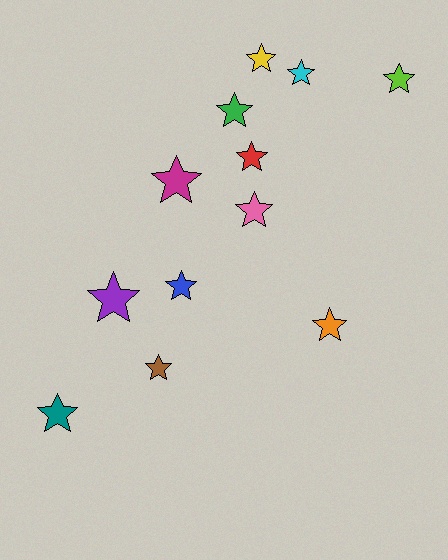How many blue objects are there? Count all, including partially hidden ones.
There is 1 blue object.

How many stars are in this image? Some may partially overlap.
There are 12 stars.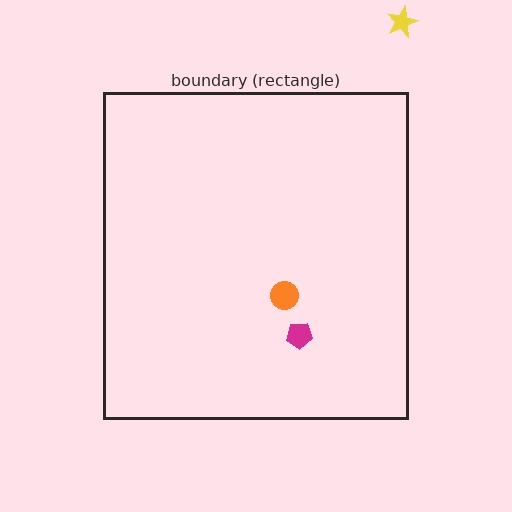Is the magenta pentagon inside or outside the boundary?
Inside.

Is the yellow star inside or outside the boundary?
Outside.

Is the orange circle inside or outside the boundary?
Inside.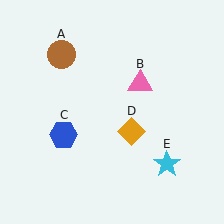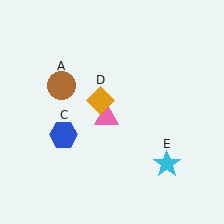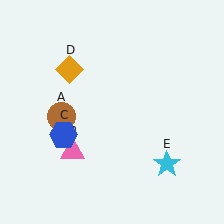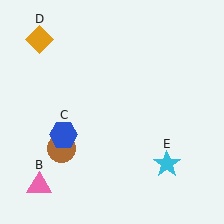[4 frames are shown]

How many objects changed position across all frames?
3 objects changed position: brown circle (object A), pink triangle (object B), orange diamond (object D).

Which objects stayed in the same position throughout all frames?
Blue hexagon (object C) and cyan star (object E) remained stationary.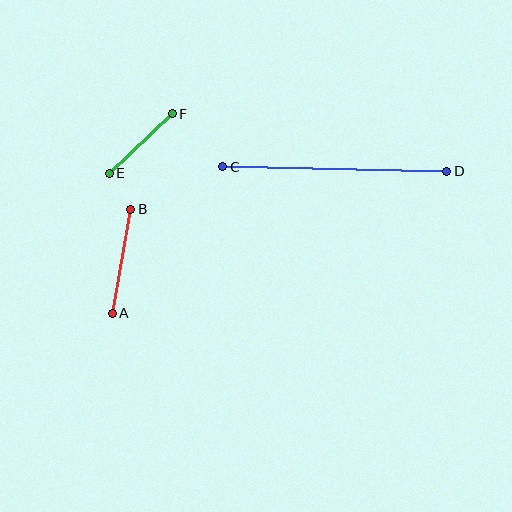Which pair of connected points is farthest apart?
Points C and D are farthest apart.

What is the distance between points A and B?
The distance is approximately 106 pixels.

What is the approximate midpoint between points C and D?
The midpoint is at approximately (335, 169) pixels.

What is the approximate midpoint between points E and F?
The midpoint is at approximately (141, 144) pixels.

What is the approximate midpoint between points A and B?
The midpoint is at approximately (121, 261) pixels.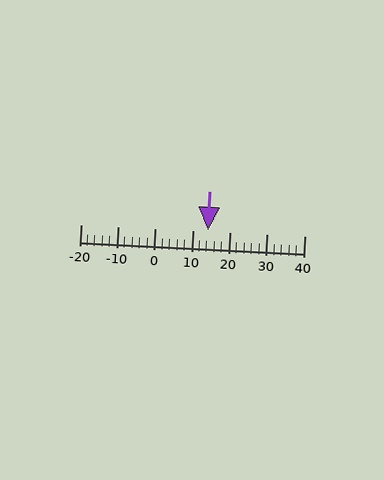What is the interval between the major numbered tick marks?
The major tick marks are spaced 10 units apart.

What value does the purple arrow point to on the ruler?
The purple arrow points to approximately 14.